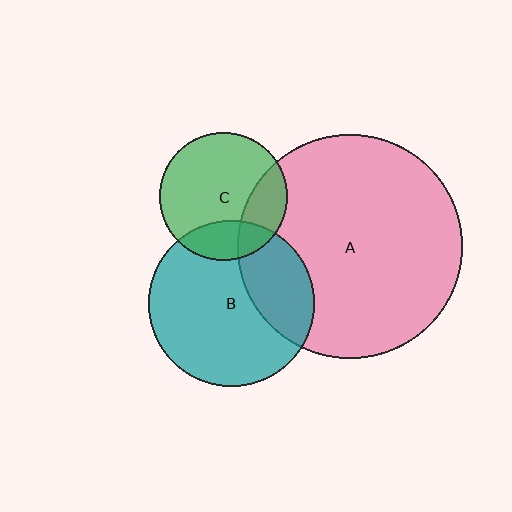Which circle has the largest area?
Circle A (pink).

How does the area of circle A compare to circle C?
Approximately 3.1 times.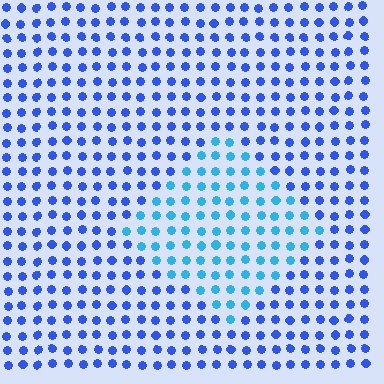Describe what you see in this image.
The image is filled with small blue elements in a uniform arrangement. A diamond-shaped region is visible where the elements are tinted to a slightly different hue, forming a subtle color boundary.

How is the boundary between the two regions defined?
The boundary is defined purely by a slight shift in hue (about 32 degrees). Spacing, size, and orientation are identical on both sides.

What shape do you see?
I see a diamond.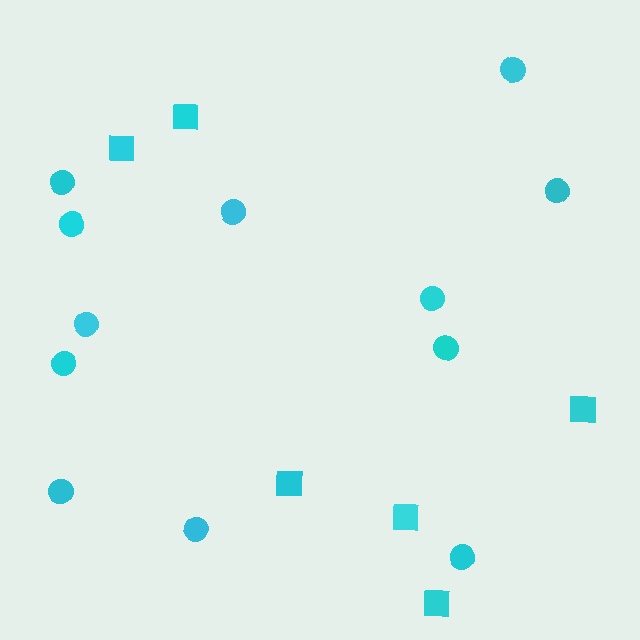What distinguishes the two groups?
There are 2 groups: one group of circles (12) and one group of squares (6).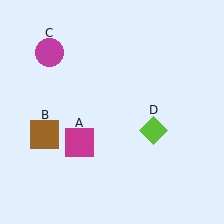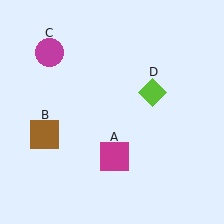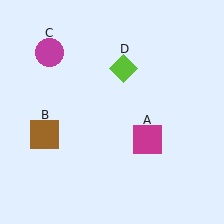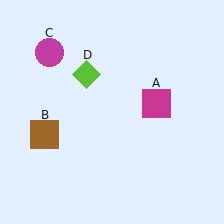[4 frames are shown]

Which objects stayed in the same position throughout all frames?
Brown square (object B) and magenta circle (object C) remained stationary.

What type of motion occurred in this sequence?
The magenta square (object A), lime diamond (object D) rotated counterclockwise around the center of the scene.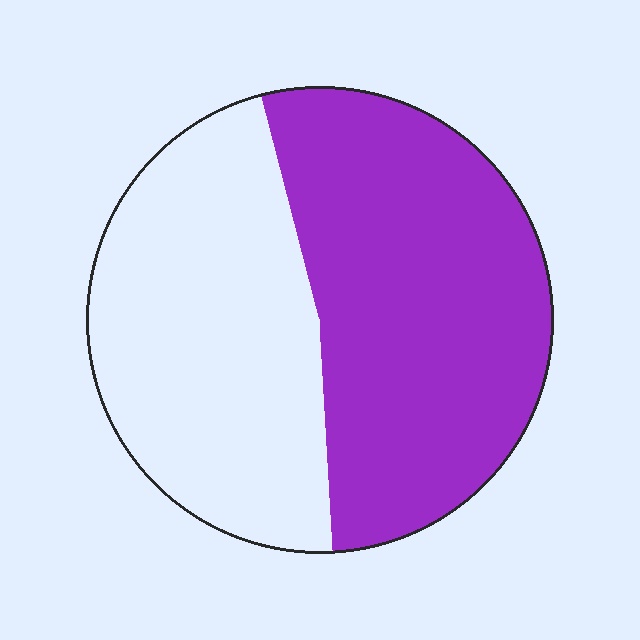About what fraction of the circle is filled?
About one half (1/2).